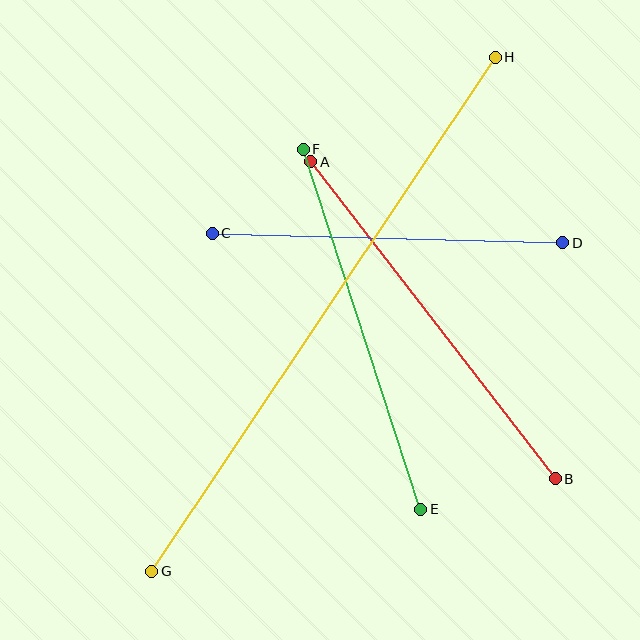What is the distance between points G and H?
The distance is approximately 618 pixels.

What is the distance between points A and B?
The distance is approximately 400 pixels.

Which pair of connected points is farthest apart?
Points G and H are farthest apart.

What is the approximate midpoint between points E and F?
The midpoint is at approximately (362, 329) pixels.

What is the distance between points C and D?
The distance is approximately 351 pixels.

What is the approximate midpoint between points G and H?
The midpoint is at approximately (324, 314) pixels.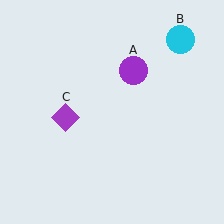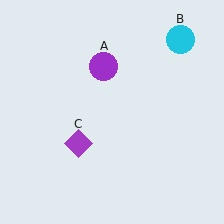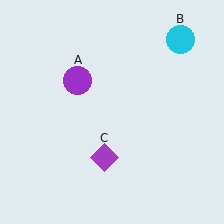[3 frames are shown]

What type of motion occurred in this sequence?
The purple circle (object A), purple diamond (object C) rotated counterclockwise around the center of the scene.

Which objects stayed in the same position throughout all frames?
Cyan circle (object B) remained stationary.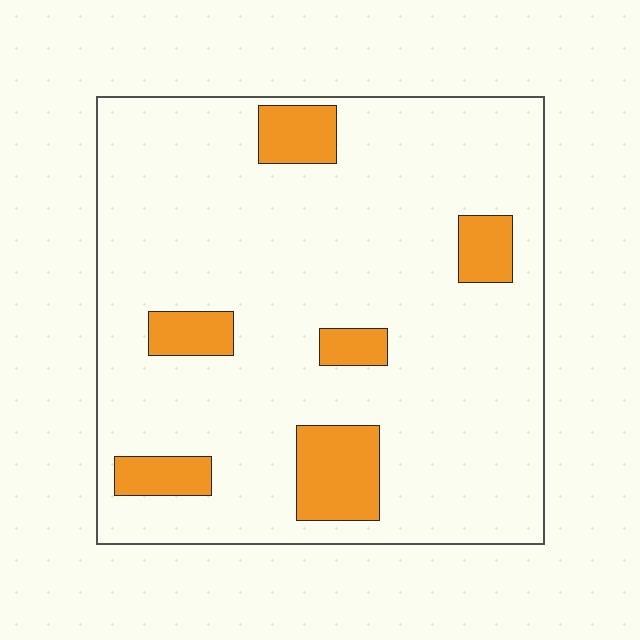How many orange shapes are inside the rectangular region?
6.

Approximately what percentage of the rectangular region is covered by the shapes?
Approximately 15%.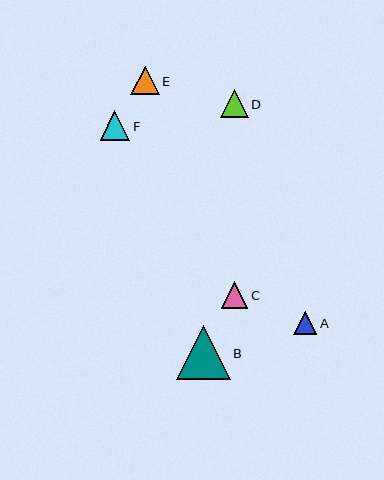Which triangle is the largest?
Triangle B is the largest with a size of approximately 54 pixels.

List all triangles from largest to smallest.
From largest to smallest: B, F, E, D, C, A.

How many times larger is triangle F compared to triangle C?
Triangle F is approximately 1.1 times the size of triangle C.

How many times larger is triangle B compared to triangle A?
Triangle B is approximately 2.4 times the size of triangle A.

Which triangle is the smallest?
Triangle A is the smallest with a size of approximately 23 pixels.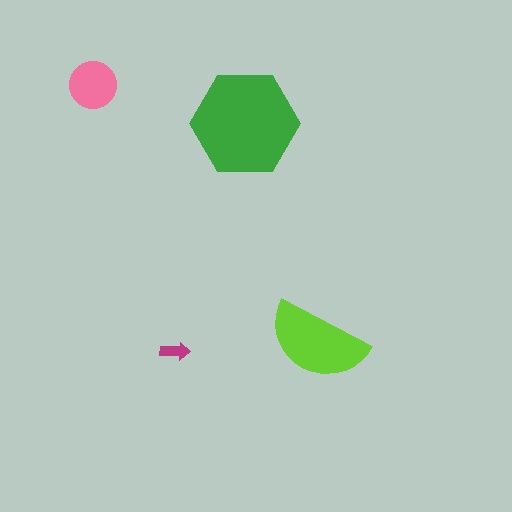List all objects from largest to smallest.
The green hexagon, the lime semicircle, the pink circle, the magenta arrow.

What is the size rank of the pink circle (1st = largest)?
3rd.